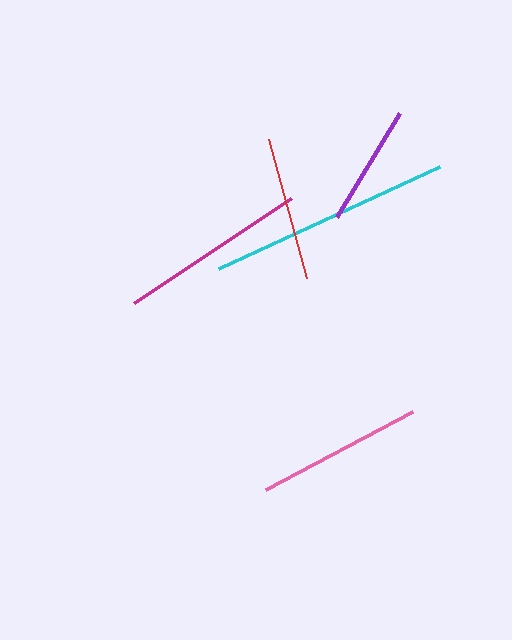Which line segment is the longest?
The cyan line is the longest at approximately 244 pixels.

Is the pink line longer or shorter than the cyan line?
The cyan line is longer than the pink line.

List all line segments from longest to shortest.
From longest to shortest: cyan, magenta, pink, red, purple.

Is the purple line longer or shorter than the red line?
The red line is longer than the purple line.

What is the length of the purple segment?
The purple segment is approximately 121 pixels long.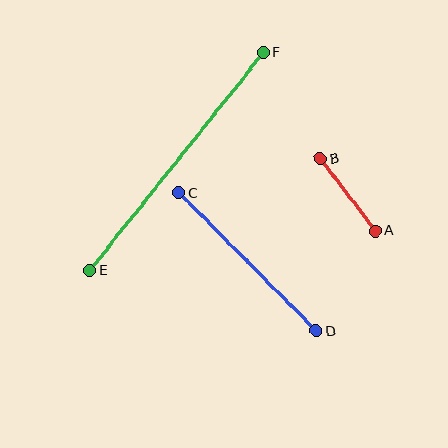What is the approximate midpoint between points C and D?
The midpoint is at approximately (248, 262) pixels.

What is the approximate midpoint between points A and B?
The midpoint is at approximately (348, 195) pixels.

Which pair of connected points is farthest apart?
Points E and F are farthest apart.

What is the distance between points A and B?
The distance is approximately 91 pixels.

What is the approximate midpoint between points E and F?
The midpoint is at approximately (177, 161) pixels.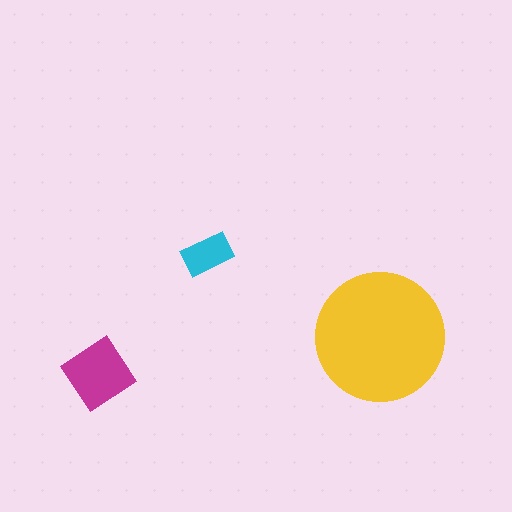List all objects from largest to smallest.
The yellow circle, the magenta diamond, the cyan rectangle.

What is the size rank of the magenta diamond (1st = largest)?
2nd.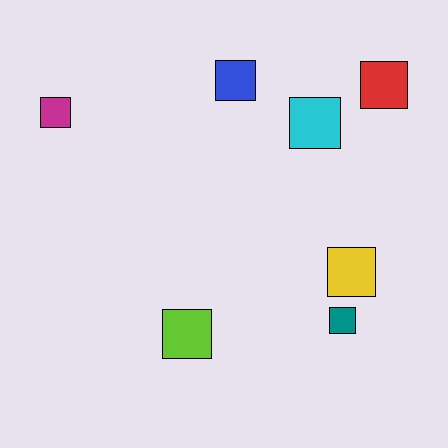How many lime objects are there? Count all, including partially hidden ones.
There is 1 lime object.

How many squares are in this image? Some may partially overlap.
There are 7 squares.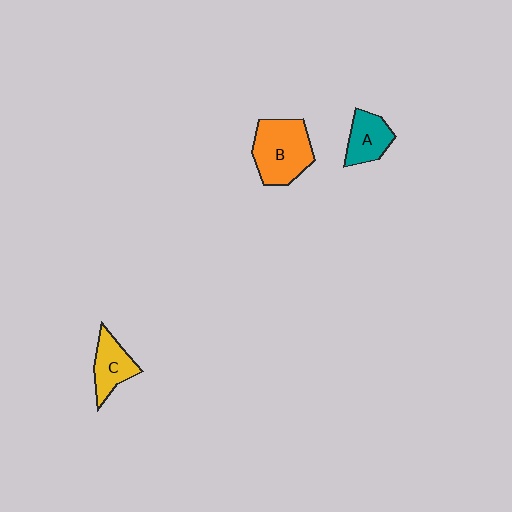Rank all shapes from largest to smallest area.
From largest to smallest: B (orange), C (yellow), A (teal).